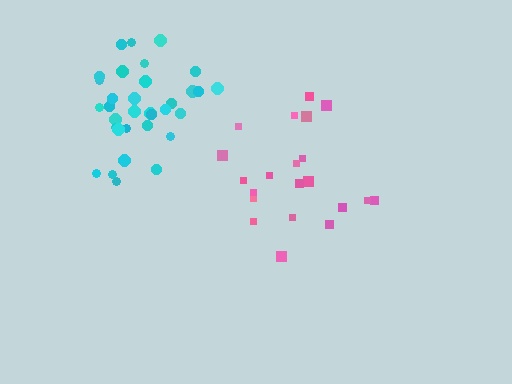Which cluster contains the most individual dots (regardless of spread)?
Cyan (33).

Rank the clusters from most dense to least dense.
cyan, pink.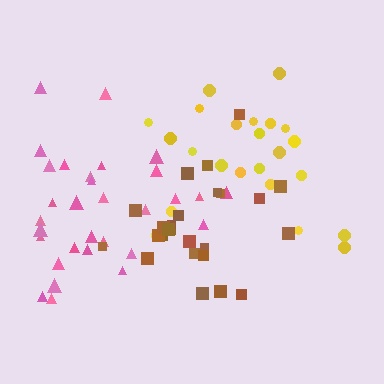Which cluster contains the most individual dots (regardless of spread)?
Pink (32).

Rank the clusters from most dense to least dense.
brown, pink, yellow.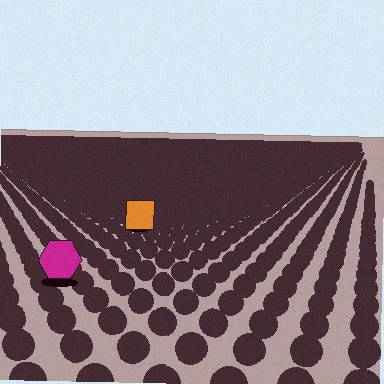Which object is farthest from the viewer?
The orange square is farthest from the viewer. It appears smaller and the ground texture around it is denser.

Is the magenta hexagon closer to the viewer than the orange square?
Yes. The magenta hexagon is closer — you can tell from the texture gradient: the ground texture is coarser near it.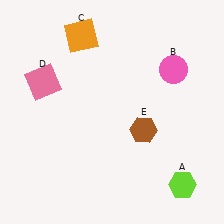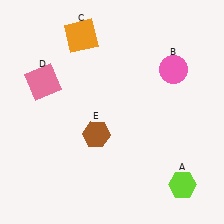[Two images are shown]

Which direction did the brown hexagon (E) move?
The brown hexagon (E) moved left.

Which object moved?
The brown hexagon (E) moved left.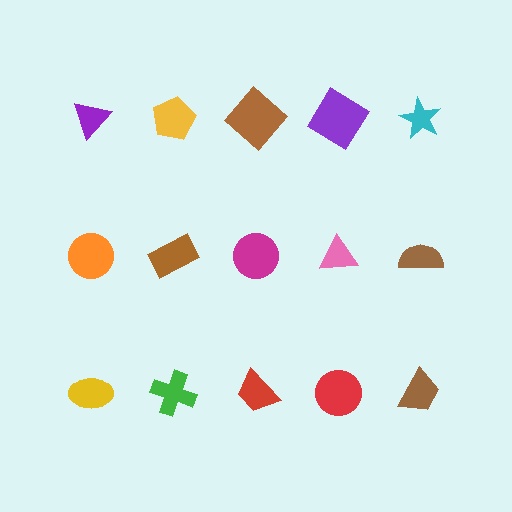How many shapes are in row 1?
5 shapes.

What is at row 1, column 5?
A cyan star.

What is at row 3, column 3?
A red trapezoid.